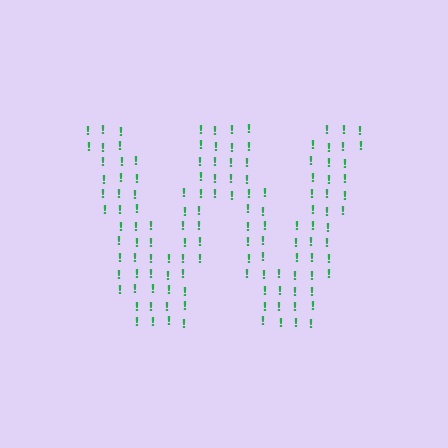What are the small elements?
The small elements are exclamation marks.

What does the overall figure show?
The overall figure shows the letter W.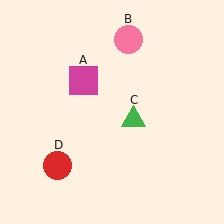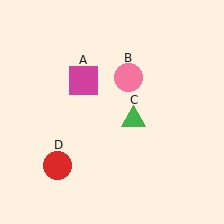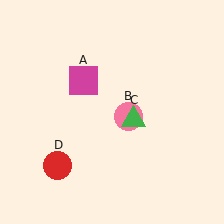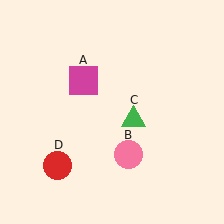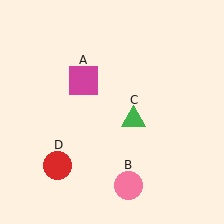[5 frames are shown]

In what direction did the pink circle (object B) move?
The pink circle (object B) moved down.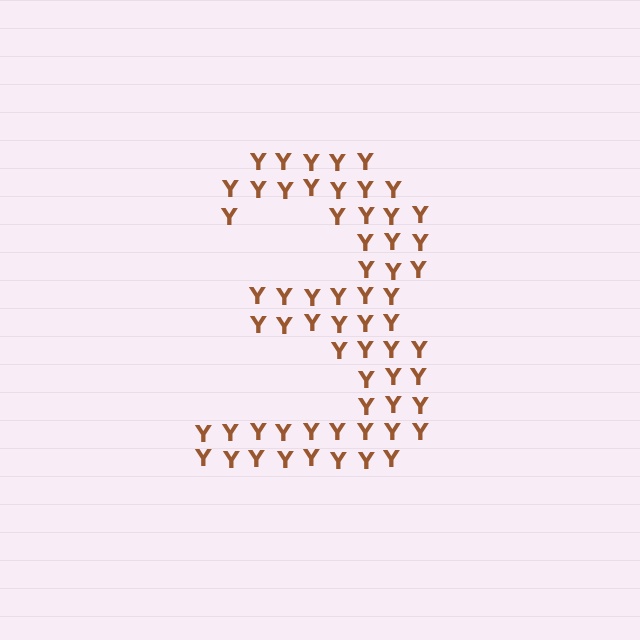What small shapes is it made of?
It is made of small letter Y's.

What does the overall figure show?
The overall figure shows the digit 3.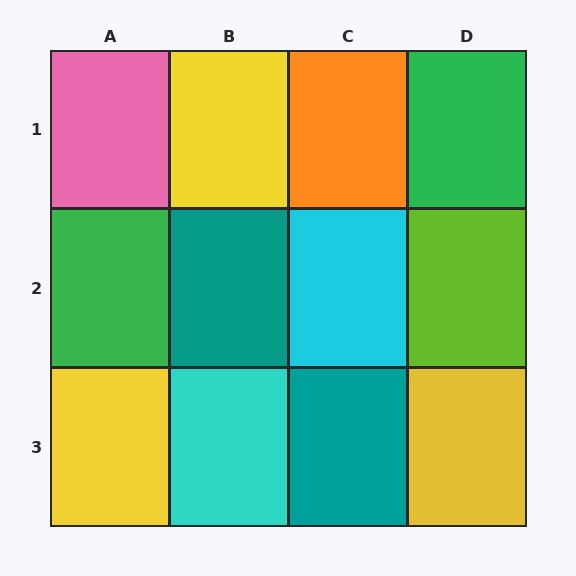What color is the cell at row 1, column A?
Pink.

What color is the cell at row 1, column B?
Yellow.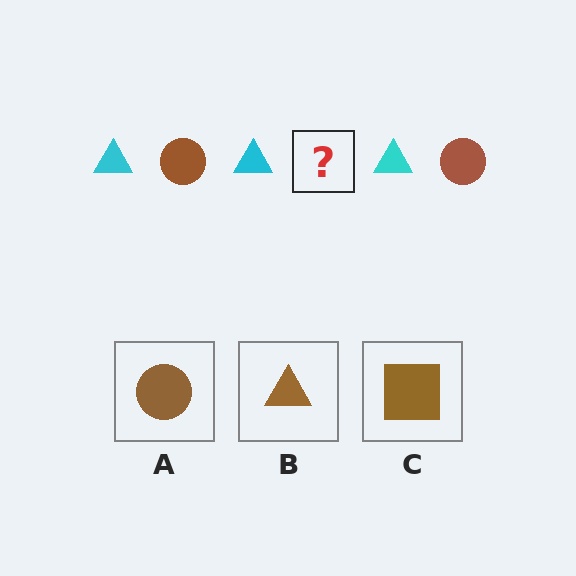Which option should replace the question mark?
Option A.